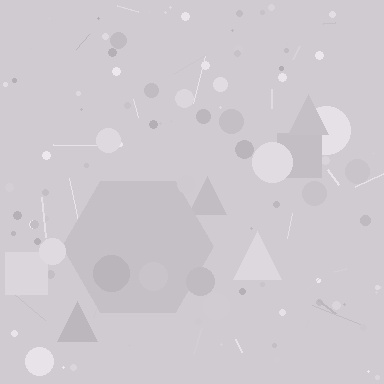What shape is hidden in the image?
A hexagon is hidden in the image.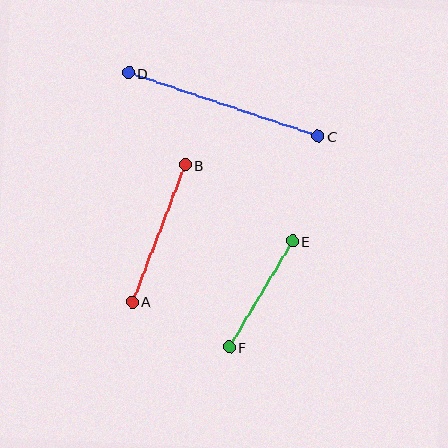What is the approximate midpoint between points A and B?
The midpoint is at approximately (159, 233) pixels.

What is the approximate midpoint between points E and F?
The midpoint is at approximately (261, 294) pixels.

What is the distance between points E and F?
The distance is approximately 124 pixels.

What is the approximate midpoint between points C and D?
The midpoint is at approximately (223, 105) pixels.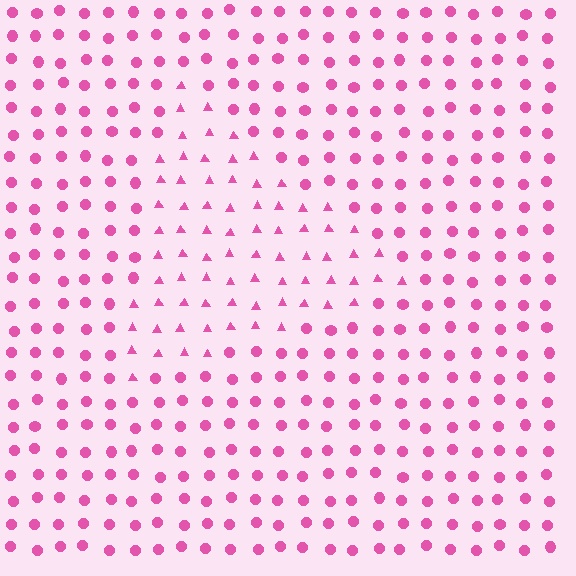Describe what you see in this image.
The image is filled with small pink elements arranged in a uniform grid. A triangle-shaped region contains triangles, while the surrounding area contains circles. The boundary is defined purely by the change in element shape.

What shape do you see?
I see a triangle.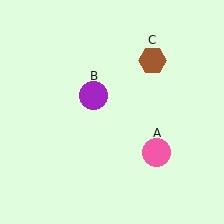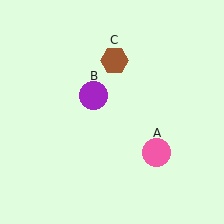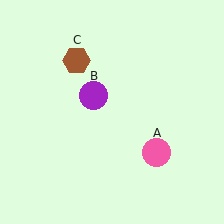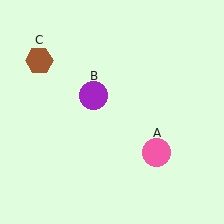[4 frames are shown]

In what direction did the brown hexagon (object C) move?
The brown hexagon (object C) moved left.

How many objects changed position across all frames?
1 object changed position: brown hexagon (object C).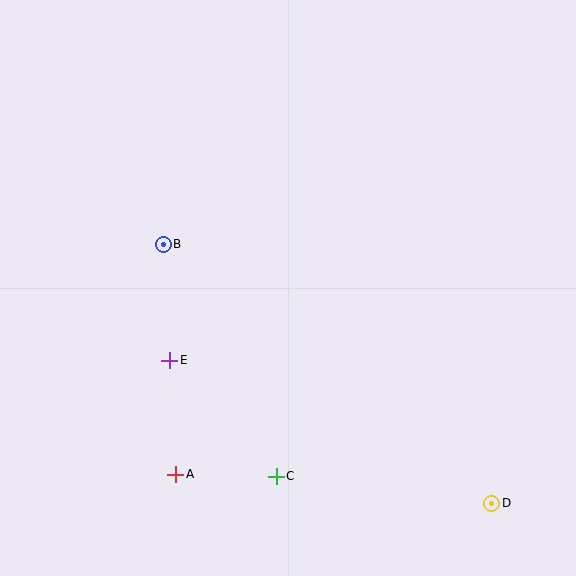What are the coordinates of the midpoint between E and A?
The midpoint between E and A is at (173, 417).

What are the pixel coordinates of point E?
Point E is at (170, 360).